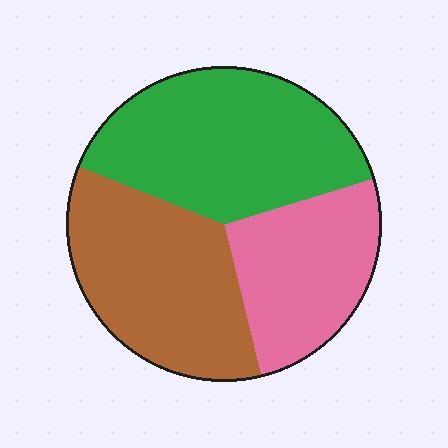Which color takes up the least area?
Pink, at roughly 25%.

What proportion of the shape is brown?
Brown takes up between a quarter and a half of the shape.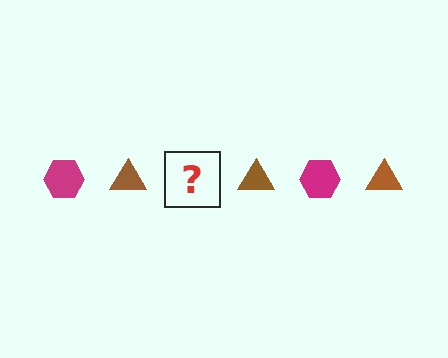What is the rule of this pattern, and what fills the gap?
The rule is that the pattern alternates between magenta hexagon and brown triangle. The gap should be filled with a magenta hexagon.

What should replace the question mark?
The question mark should be replaced with a magenta hexagon.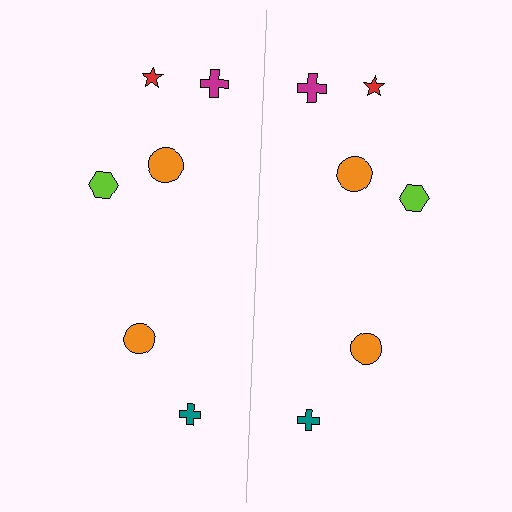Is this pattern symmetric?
Yes, this pattern has bilateral (reflection) symmetry.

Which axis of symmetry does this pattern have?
The pattern has a vertical axis of symmetry running through the center of the image.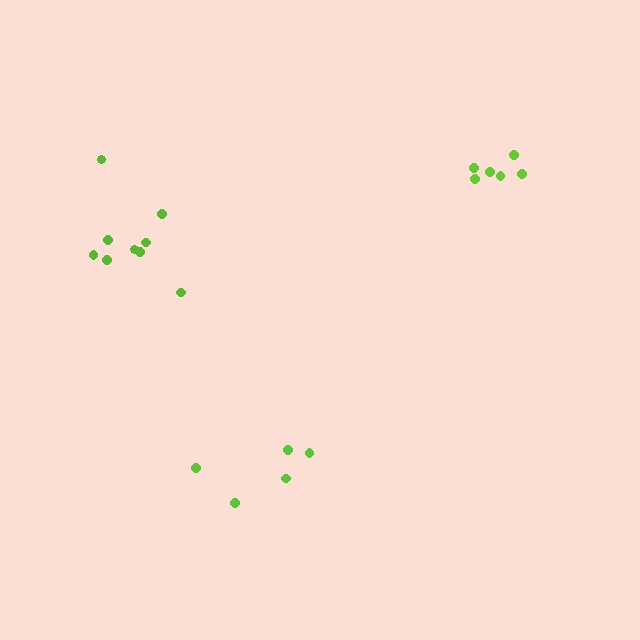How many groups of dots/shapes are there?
There are 3 groups.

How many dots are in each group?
Group 1: 9 dots, Group 2: 5 dots, Group 3: 6 dots (20 total).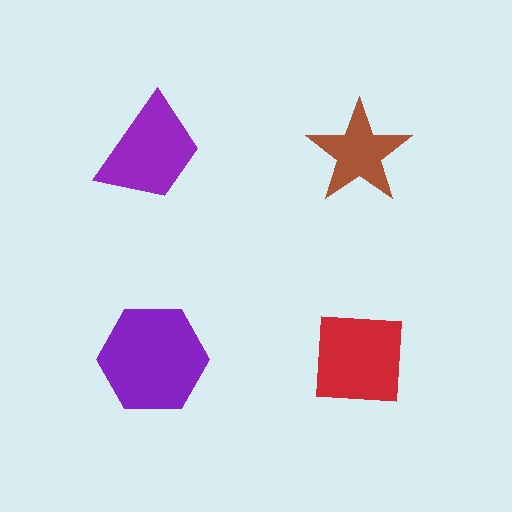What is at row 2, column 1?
A purple hexagon.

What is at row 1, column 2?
A brown star.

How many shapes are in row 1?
2 shapes.